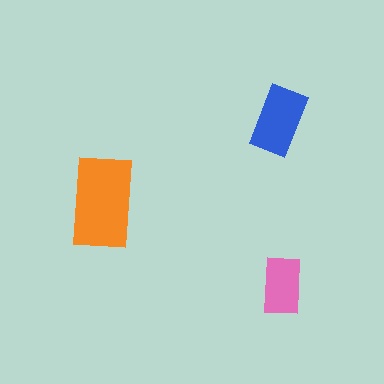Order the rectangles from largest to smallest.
the orange one, the blue one, the pink one.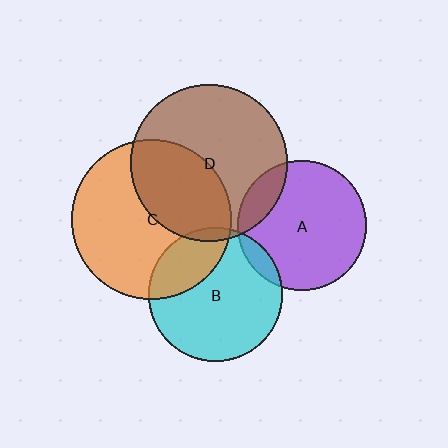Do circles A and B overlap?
Yes.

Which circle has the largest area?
Circle C (orange).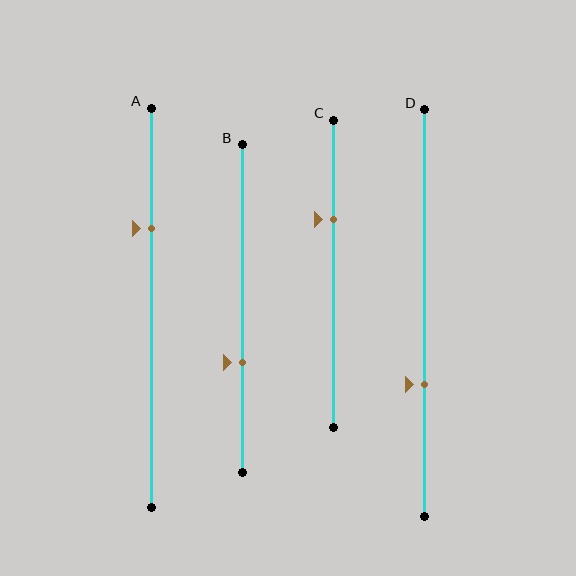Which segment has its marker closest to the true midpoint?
Segment B has its marker closest to the true midpoint.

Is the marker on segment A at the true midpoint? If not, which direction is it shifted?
No, the marker on segment A is shifted upward by about 20% of the segment length.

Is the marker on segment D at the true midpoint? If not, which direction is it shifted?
No, the marker on segment D is shifted downward by about 18% of the segment length.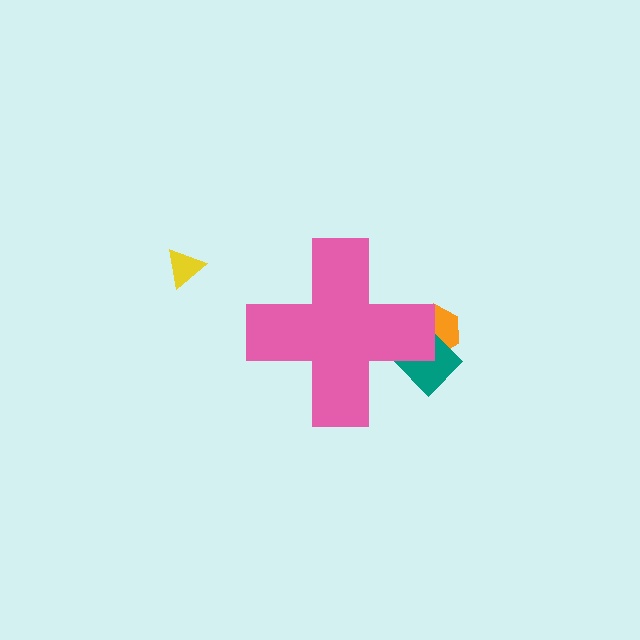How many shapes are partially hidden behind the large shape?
2 shapes are partially hidden.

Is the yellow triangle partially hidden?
No, the yellow triangle is fully visible.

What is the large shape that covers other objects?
A pink cross.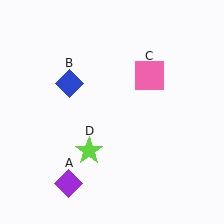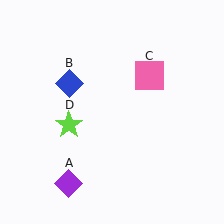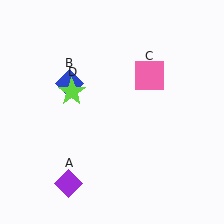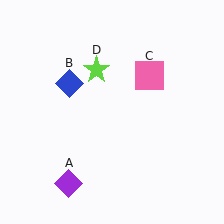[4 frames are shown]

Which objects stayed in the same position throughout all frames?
Purple diamond (object A) and blue diamond (object B) and pink square (object C) remained stationary.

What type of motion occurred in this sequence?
The lime star (object D) rotated clockwise around the center of the scene.